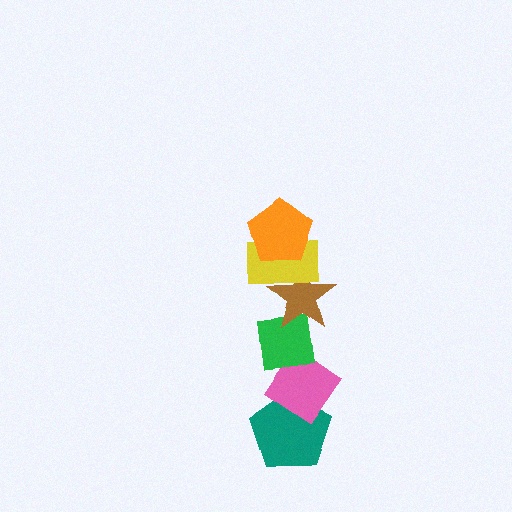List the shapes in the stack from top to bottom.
From top to bottom: the orange pentagon, the yellow rectangle, the brown star, the green square, the pink diamond, the teal pentagon.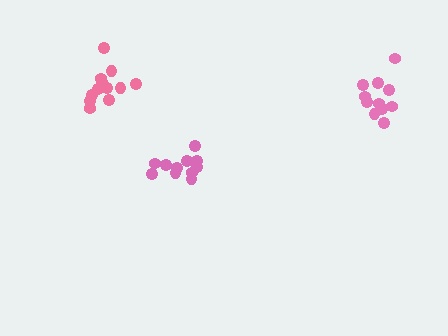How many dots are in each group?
Group 1: 11 dots, Group 2: 11 dots, Group 3: 12 dots (34 total).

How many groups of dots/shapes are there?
There are 3 groups.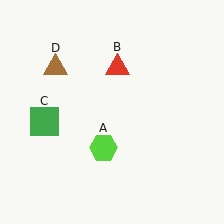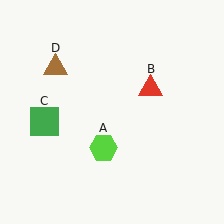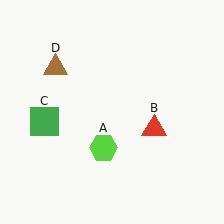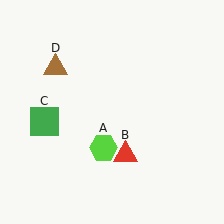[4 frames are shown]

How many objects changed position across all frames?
1 object changed position: red triangle (object B).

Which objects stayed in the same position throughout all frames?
Lime hexagon (object A) and green square (object C) and brown triangle (object D) remained stationary.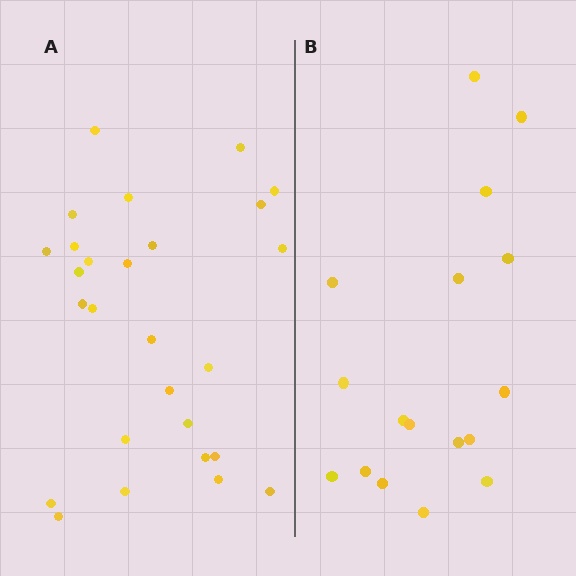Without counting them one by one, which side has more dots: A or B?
Region A (the left region) has more dots.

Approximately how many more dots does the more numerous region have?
Region A has roughly 10 or so more dots than region B.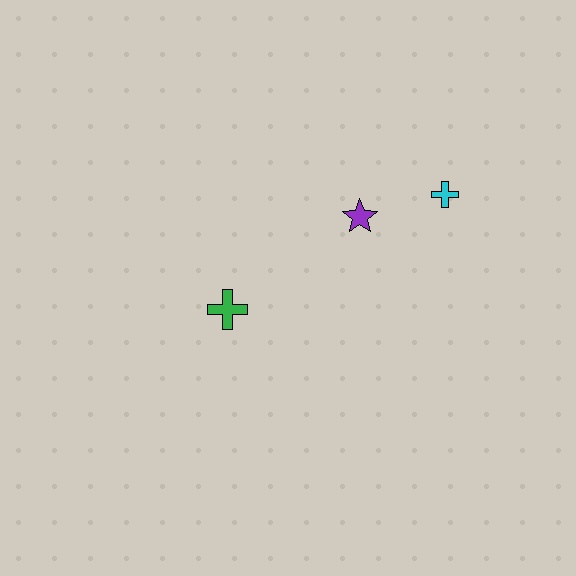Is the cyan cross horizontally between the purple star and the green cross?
No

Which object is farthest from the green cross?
The cyan cross is farthest from the green cross.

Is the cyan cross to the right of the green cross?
Yes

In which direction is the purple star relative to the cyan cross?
The purple star is to the left of the cyan cross.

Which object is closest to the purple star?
The cyan cross is closest to the purple star.